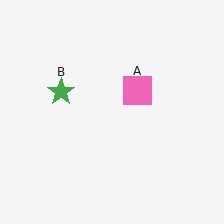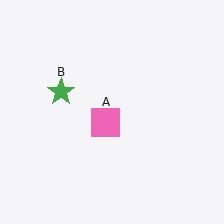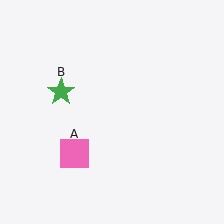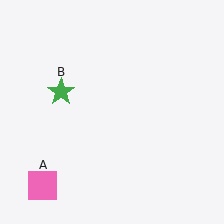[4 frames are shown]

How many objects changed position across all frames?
1 object changed position: pink square (object A).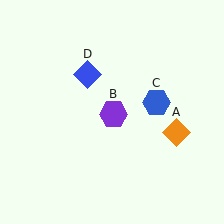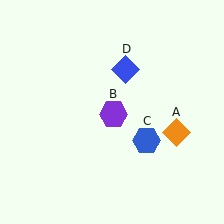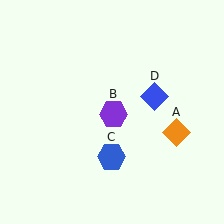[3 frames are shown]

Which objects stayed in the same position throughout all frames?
Orange diamond (object A) and purple hexagon (object B) remained stationary.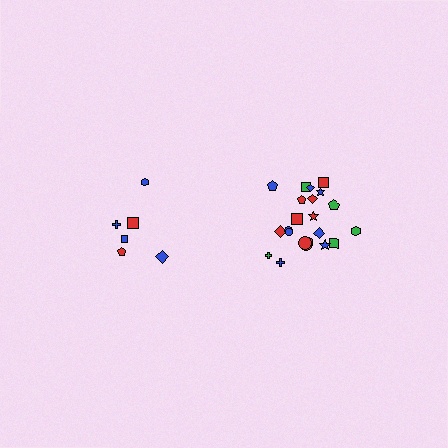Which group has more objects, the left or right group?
The right group.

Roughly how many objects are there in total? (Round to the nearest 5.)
Roughly 30 objects in total.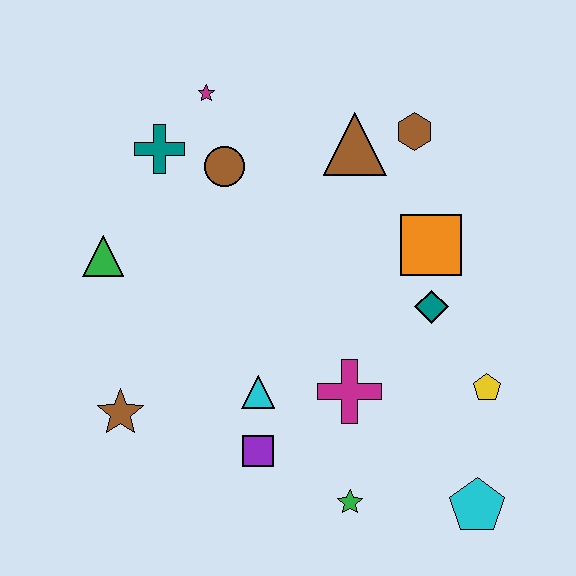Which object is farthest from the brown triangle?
The cyan pentagon is farthest from the brown triangle.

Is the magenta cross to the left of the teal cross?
No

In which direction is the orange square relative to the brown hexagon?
The orange square is below the brown hexagon.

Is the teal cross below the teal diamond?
No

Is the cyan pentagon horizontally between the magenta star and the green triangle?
No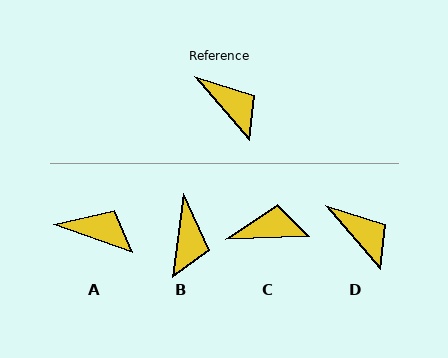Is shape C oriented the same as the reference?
No, it is off by about 51 degrees.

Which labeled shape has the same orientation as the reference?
D.